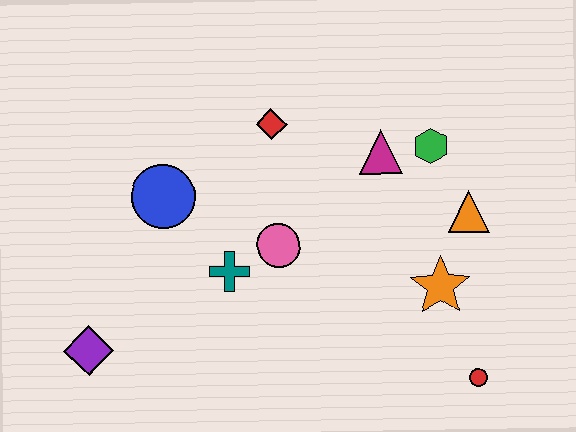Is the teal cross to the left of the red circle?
Yes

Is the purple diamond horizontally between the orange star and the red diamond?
No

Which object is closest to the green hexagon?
The magenta triangle is closest to the green hexagon.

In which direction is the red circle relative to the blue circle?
The red circle is to the right of the blue circle.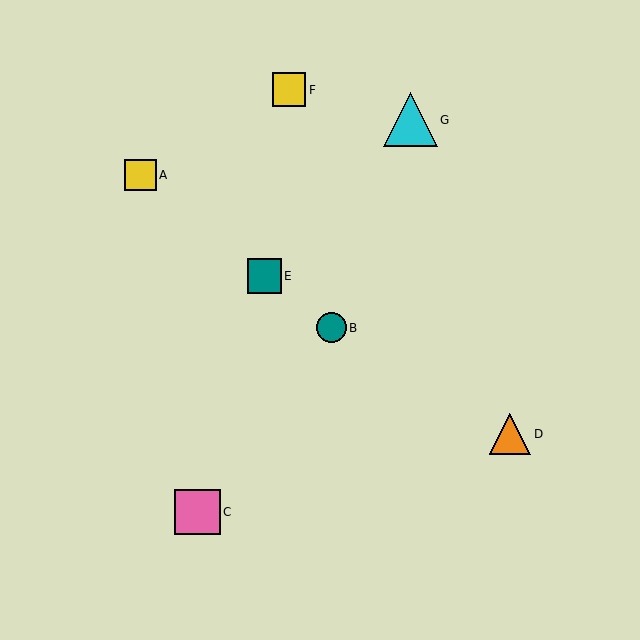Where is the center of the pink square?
The center of the pink square is at (198, 512).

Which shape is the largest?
The cyan triangle (labeled G) is the largest.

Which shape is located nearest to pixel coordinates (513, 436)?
The orange triangle (labeled D) at (510, 434) is nearest to that location.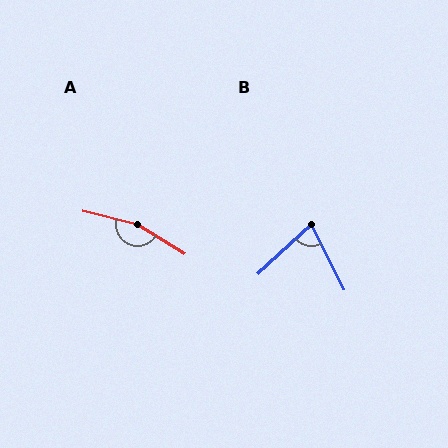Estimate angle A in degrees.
Approximately 163 degrees.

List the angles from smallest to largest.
B (74°), A (163°).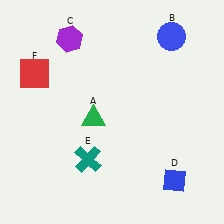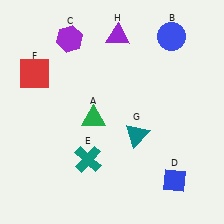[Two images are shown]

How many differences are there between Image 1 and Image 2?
There are 2 differences between the two images.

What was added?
A teal triangle (G), a purple triangle (H) were added in Image 2.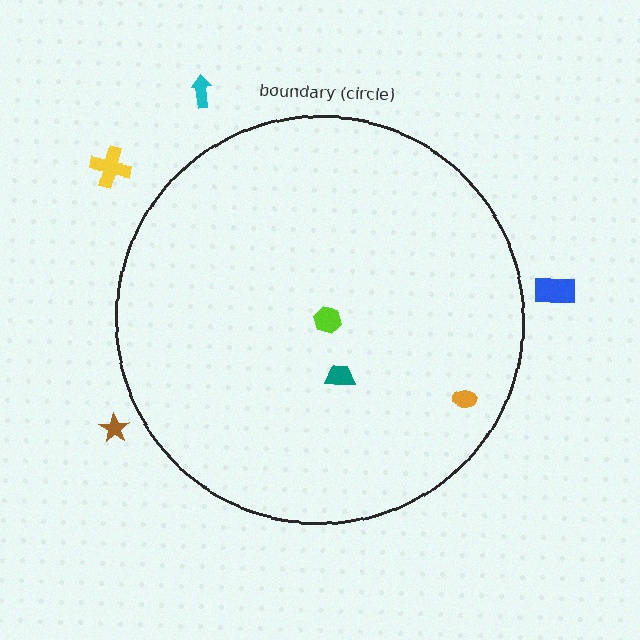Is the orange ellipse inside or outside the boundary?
Inside.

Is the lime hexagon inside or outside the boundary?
Inside.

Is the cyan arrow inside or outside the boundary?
Outside.